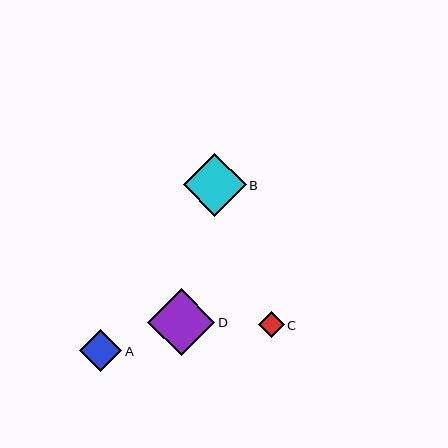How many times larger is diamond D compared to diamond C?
Diamond D is approximately 2.6 times the size of diamond C.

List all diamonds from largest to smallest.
From largest to smallest: D, B, A, C.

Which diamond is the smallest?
Diamond C is the smallest with a size of approximately 26 pixels.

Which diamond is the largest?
Diamond D is the largest with a size of approximately 67 pixels.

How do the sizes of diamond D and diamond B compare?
Diamond D and diamond B are approximately the same size.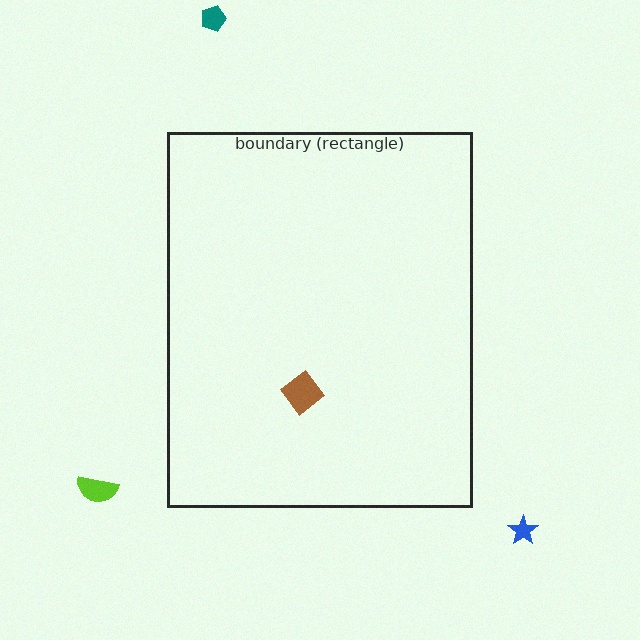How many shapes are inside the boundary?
1 inside, 3 outside.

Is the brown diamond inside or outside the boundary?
Inside.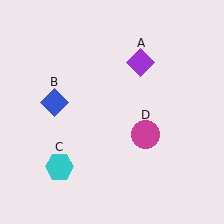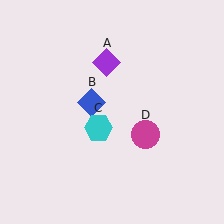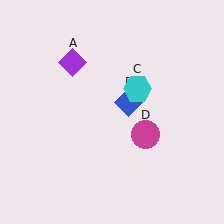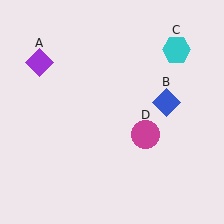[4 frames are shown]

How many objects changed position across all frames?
3 objects changed position: purple diamond (object A), blue diamond (object B), cyan hexagon (object C).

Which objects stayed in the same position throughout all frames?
Magenta circle (object D) remained stationary.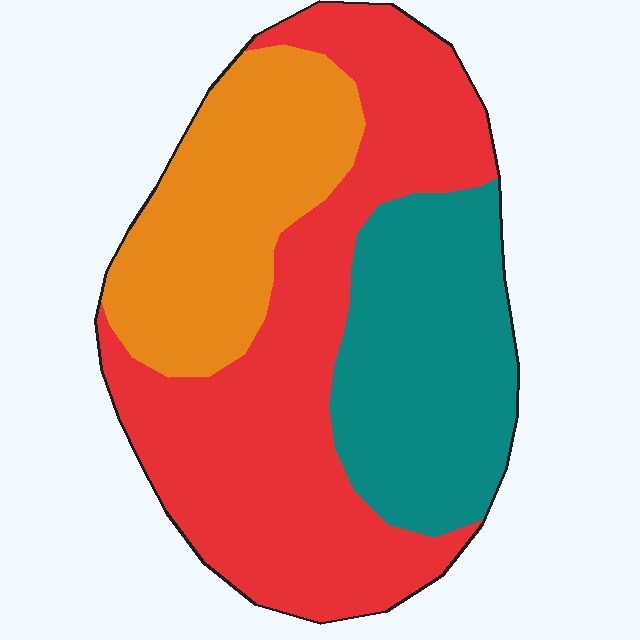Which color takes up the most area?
Red, at roughly 45%.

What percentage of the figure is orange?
Orange takes up about one quarter (1/4) of the figure.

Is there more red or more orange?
Red.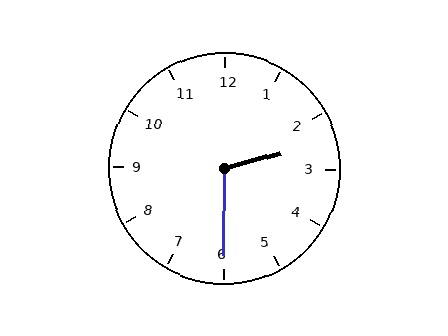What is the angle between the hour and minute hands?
Approximately 105 degrees.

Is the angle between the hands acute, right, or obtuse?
It is obtuse.